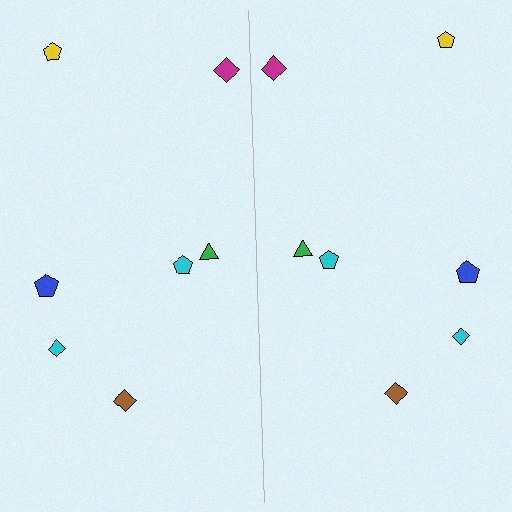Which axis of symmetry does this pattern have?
The pattern has a vertical axis of symmetry running through the center of the image.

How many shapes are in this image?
There are 14 shapes in this image.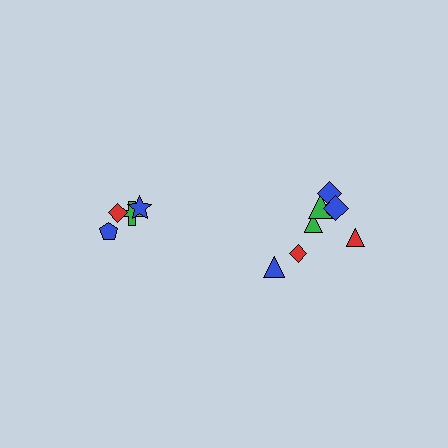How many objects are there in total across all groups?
There are 12 objects.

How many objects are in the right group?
There are 8 objects.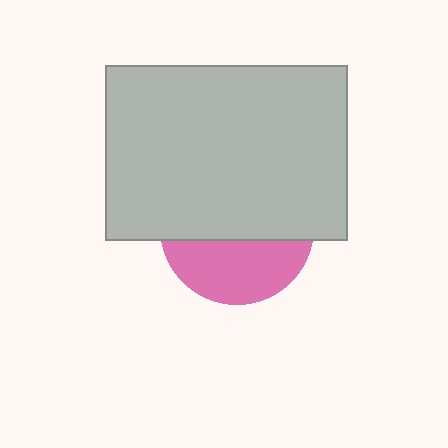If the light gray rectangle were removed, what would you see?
You would see the complete pink circle.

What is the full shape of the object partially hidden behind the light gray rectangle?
The partially hidden object is a pink circle.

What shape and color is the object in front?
The object in front is a light gray rectangle.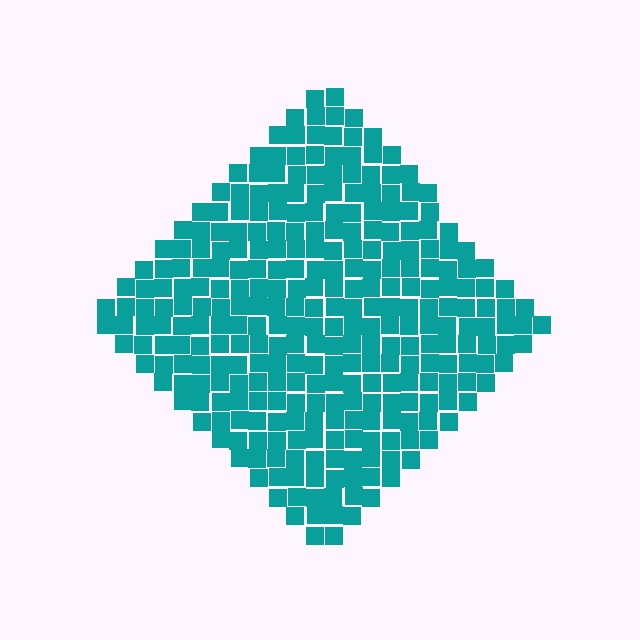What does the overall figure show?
The overall figure shows a diamond.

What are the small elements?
The small elements are squares.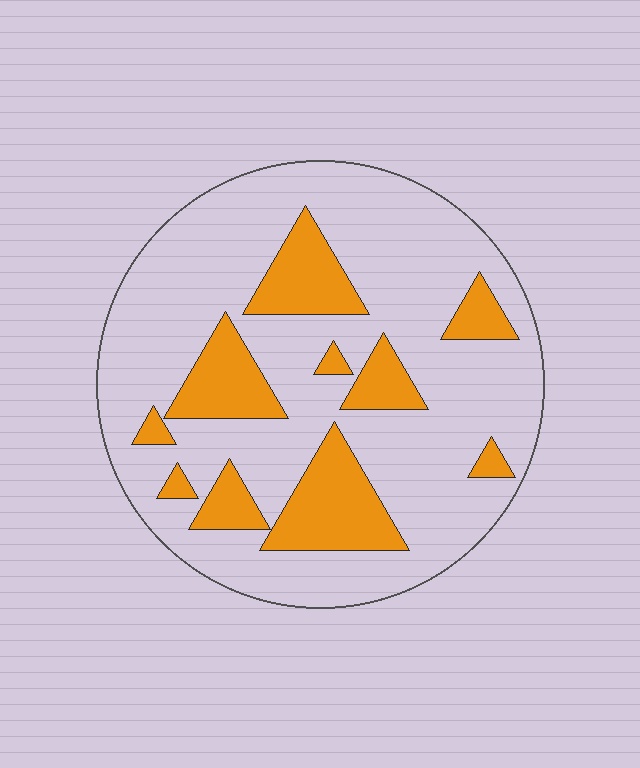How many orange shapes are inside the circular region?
10.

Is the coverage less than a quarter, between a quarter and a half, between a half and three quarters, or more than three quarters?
Less than a quarter.